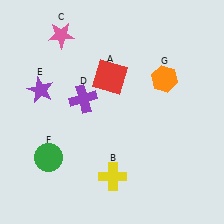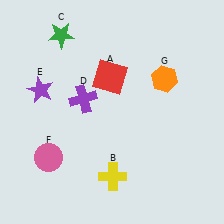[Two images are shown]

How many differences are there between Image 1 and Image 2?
There are 2 differences between the two images.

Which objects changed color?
C changed from pink to green. F changed from green to pink.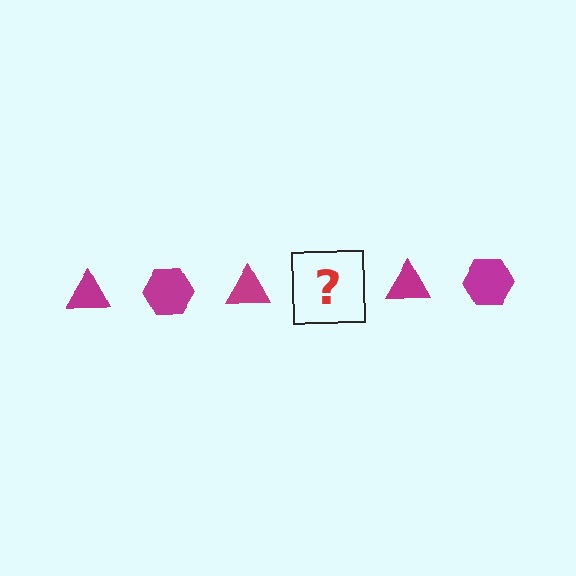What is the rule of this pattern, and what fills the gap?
The rule is that the pattern cycles through triangle, hexagon shapes in magenta. The gap should be filled with a magenta hexagon.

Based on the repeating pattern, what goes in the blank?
The blank should be a magenta hexagon.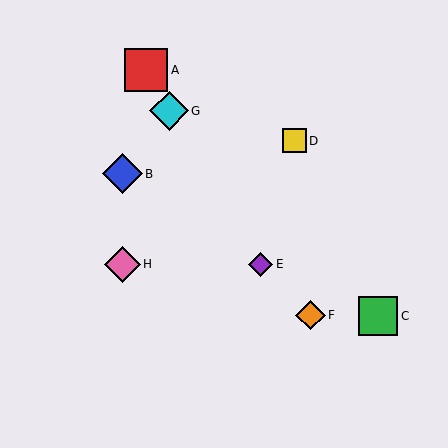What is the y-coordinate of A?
Object A is at y≈70.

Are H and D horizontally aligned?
No, H is at y≈264 and D is at y≈141.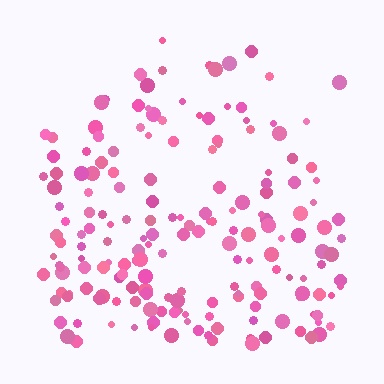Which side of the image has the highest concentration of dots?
The bottom.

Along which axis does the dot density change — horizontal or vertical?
Vertical.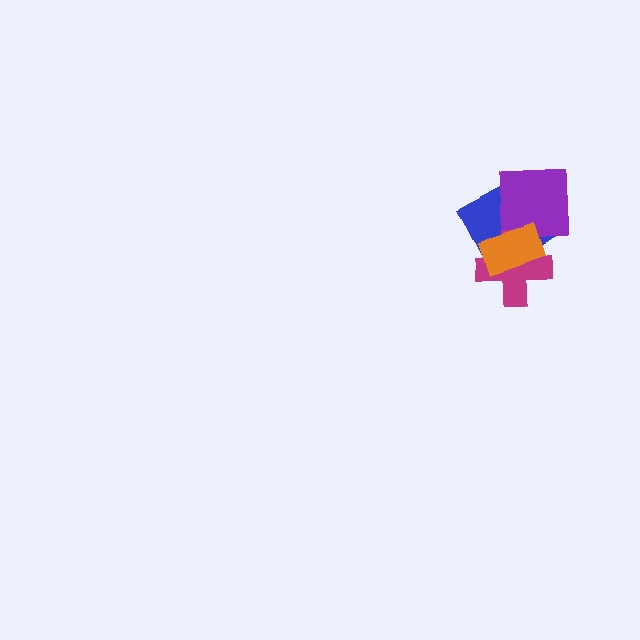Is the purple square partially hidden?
Yes, it is partially covered by another shape.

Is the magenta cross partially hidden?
Yes, it is partially covered by another shape.